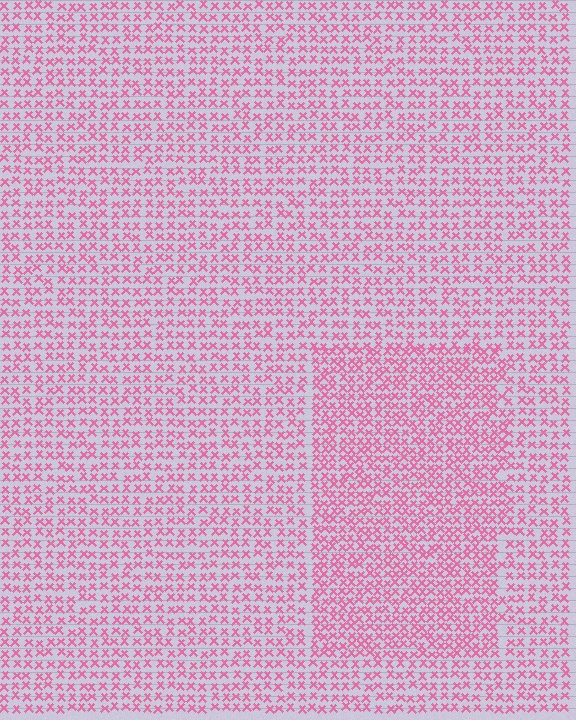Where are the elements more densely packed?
The elements are more densely packed inside the rectangle boundary.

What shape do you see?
I see a rectangle.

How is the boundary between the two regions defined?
The boundary is defined by a change in element density (approximately 1.5x ratio). All elements are the same color, size, and shape.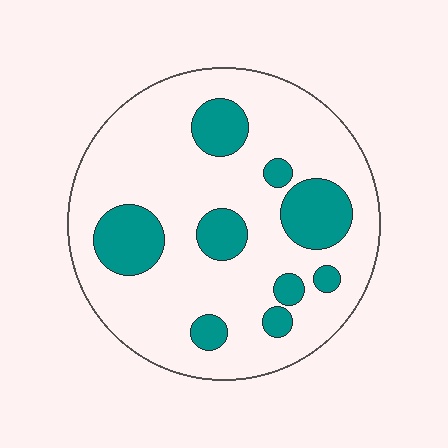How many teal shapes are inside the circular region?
9.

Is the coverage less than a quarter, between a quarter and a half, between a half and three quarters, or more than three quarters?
Less than a quarter.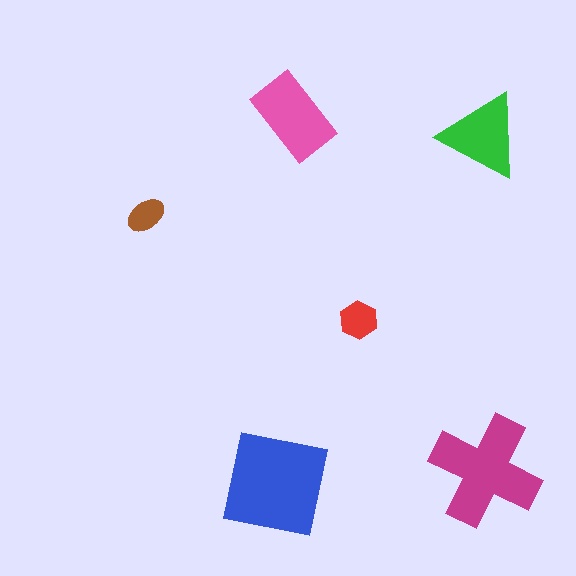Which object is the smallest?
The brown ellipse.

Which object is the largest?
The blue square.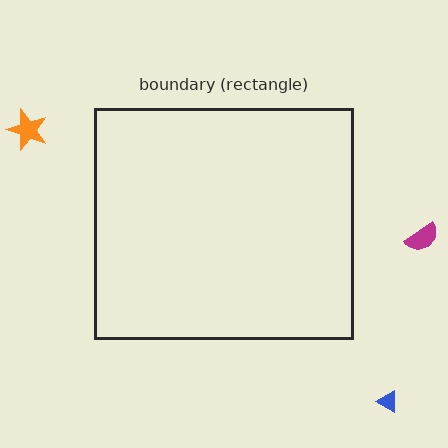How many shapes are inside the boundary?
0 inside, 3 outside.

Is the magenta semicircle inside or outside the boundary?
Outside.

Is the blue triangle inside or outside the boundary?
Outside.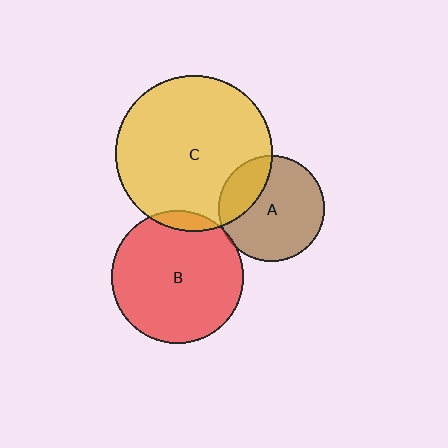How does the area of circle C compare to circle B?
Approximately 1.4 times.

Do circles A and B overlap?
Yes.